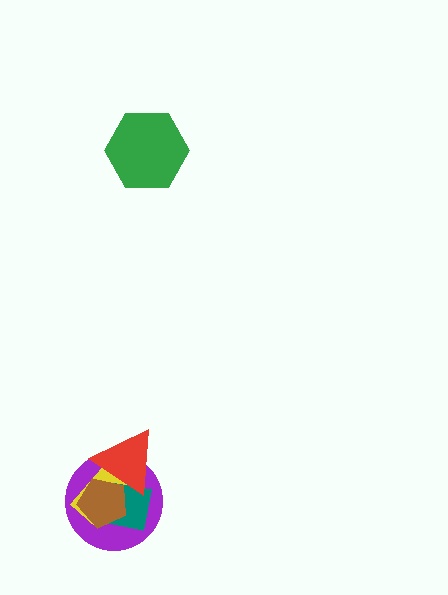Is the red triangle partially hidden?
No, no other shape covers it.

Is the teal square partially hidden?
Yes, it is partially covered by another shape.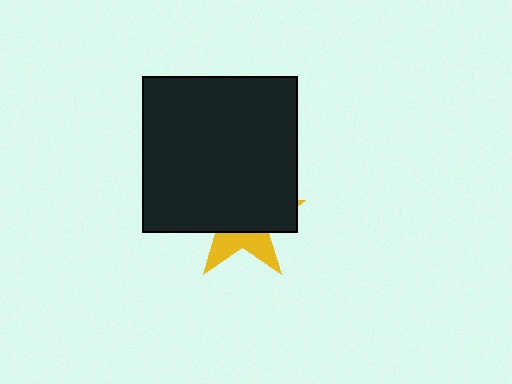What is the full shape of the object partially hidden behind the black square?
The partially hidden object is a yellow star.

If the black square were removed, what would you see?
You would see the complete yellow star.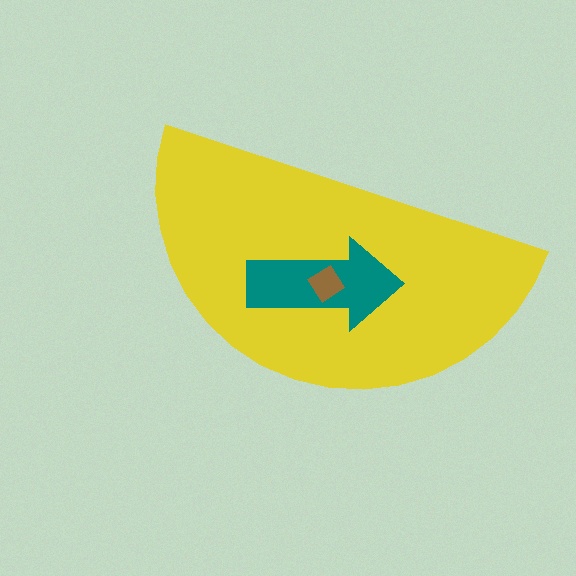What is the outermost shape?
The yellow semicircle.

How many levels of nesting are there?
3.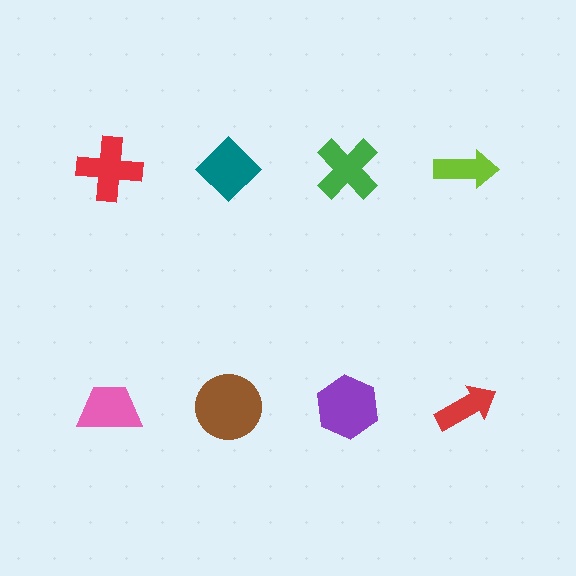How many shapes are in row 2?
4 shapes.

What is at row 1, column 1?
A red cross.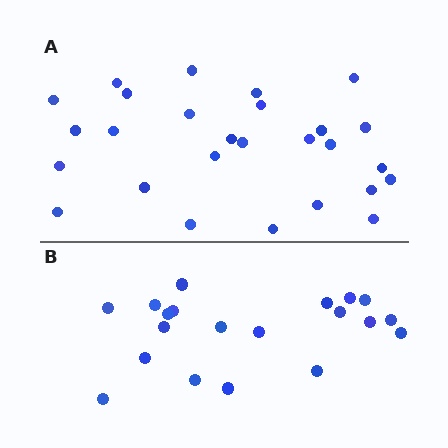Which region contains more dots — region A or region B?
Region A (the top region) has more dots.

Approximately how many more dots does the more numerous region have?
Region A has roughly 8 or so more dots than region B.